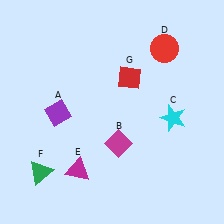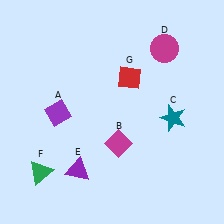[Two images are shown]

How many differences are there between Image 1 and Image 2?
There are 3 differences between the two images.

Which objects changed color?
C changed from cyan to teal. D changed from red to magenta. E changed from magenta to purple.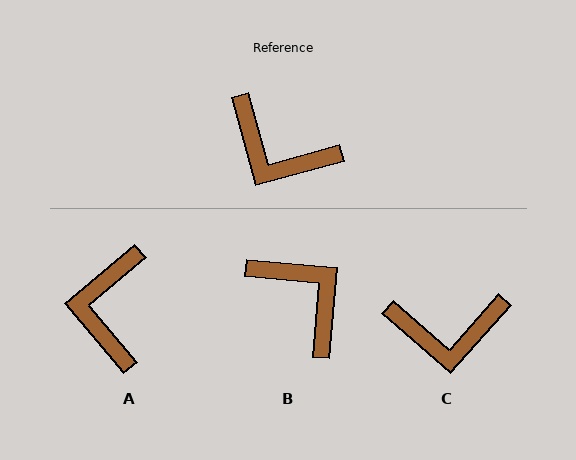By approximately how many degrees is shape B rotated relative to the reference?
Approximately 160 degrees counter-clockwise.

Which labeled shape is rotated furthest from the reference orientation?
B, about 160 degrees away.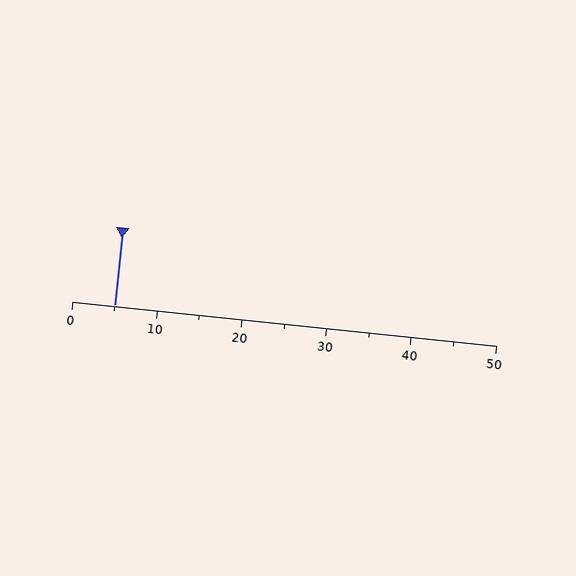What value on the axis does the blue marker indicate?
The marker indicates approximately 5.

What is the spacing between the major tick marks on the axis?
The major ticks are spaced 10 apart.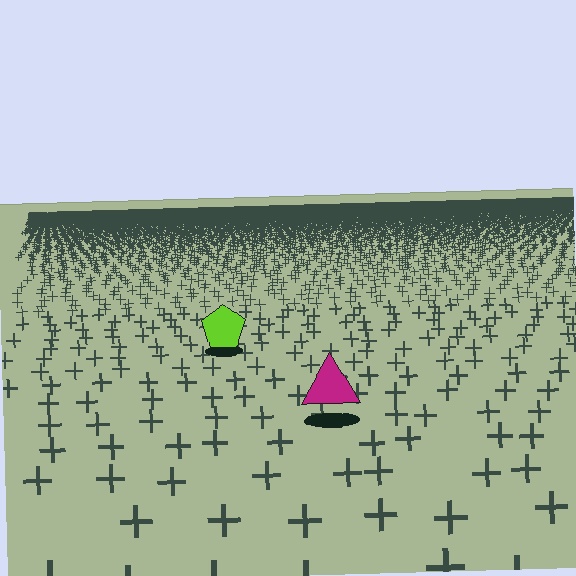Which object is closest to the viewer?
The magenta triangle is closest. The texture marks near it are larger and more spread out.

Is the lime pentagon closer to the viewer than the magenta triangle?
No. The magenta triangle is closer — you can tell from the texture gradient: the ground texture is coarser near it.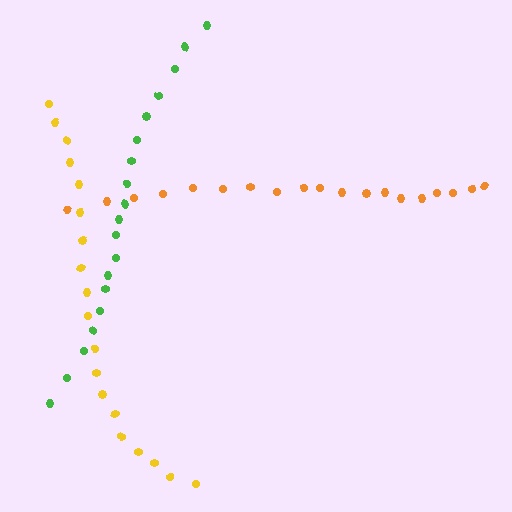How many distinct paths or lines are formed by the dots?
There are 3 distinct paths.